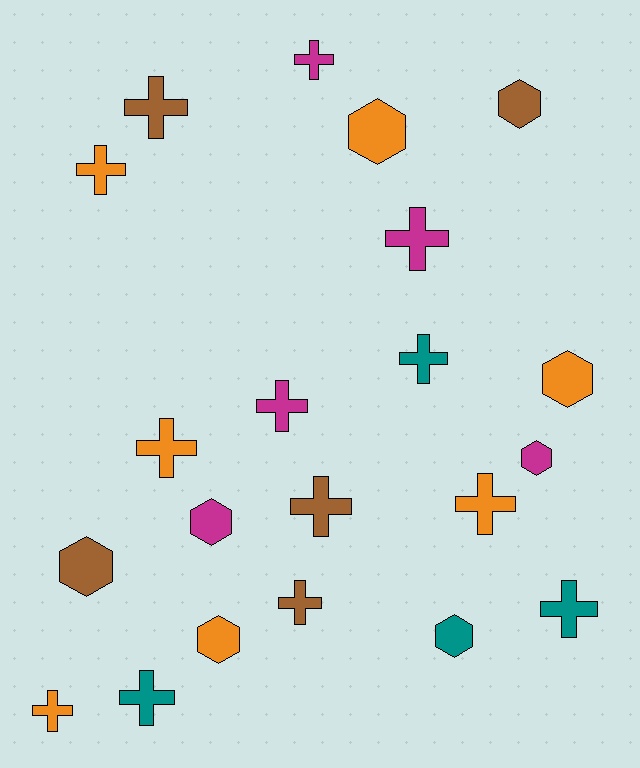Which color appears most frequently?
Orange, with 7 objects.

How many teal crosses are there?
There are 3 teal crosses.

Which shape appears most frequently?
Cross, with 13 objects.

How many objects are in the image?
There are 21 objects.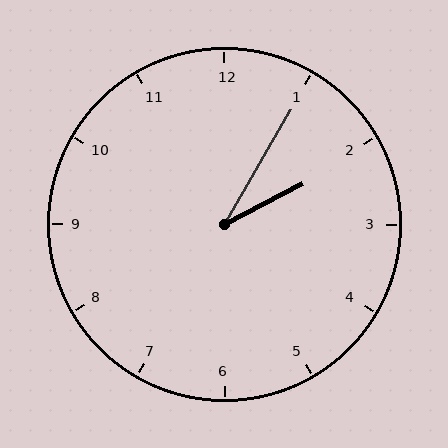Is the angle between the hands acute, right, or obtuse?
It is acute.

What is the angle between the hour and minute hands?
Approximately 32 degrees.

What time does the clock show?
2:05.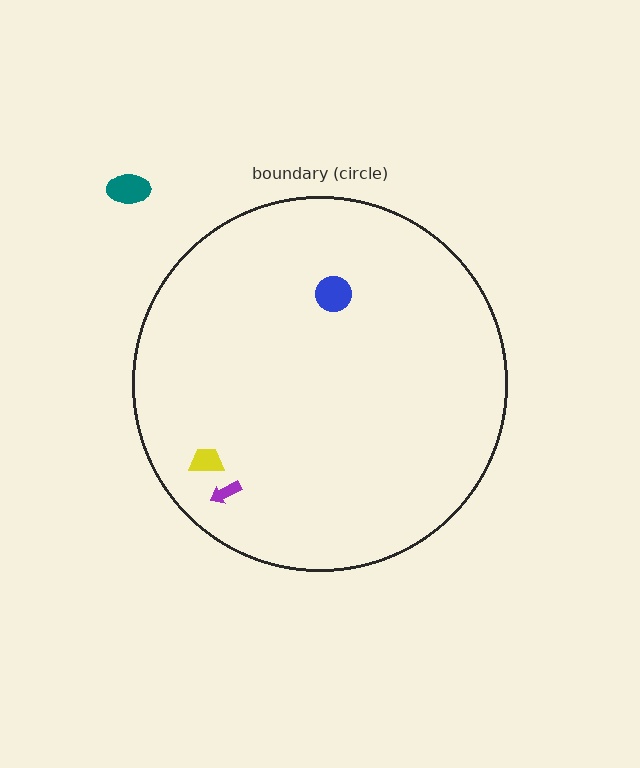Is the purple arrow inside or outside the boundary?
Inside.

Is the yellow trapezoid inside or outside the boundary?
Inside.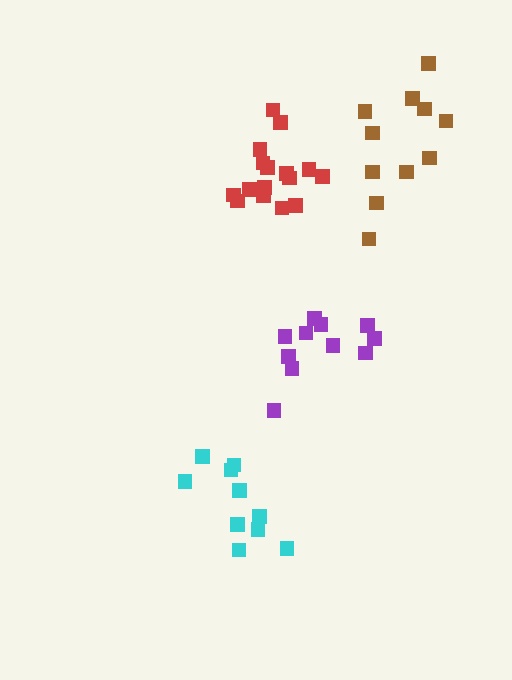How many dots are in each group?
Group 1: 11 dots, Group 2: 10 dots, Group 3: 16 dots, Group 4: 11 dots (48 total).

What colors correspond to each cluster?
The clusters are colored: purple, cyan, red, brown.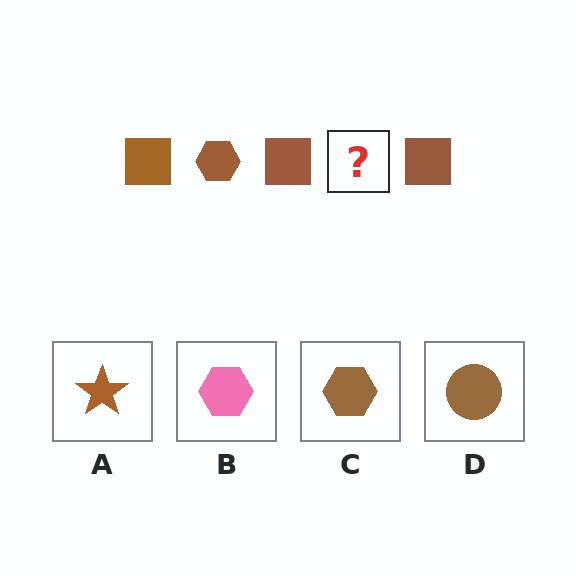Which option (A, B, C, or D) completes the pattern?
C.